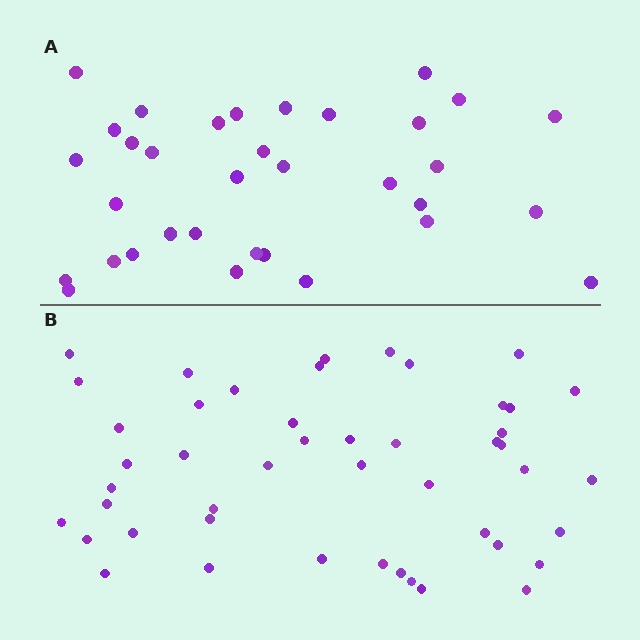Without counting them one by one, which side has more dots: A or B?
Region B (the bottom region) has more dots.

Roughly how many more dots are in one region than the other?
Region B has approximately 15 more dots than region A.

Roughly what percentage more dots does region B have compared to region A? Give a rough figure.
About 40% more.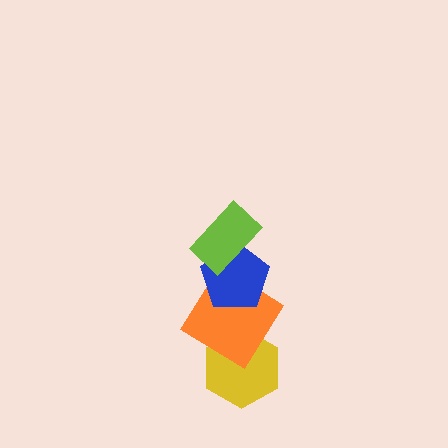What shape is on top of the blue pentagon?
The lime rectangle is on top of the blue pentagon.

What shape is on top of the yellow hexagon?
The orange diamond is on top of the yellow hexagon.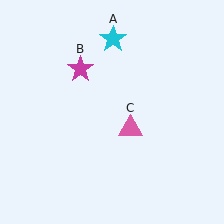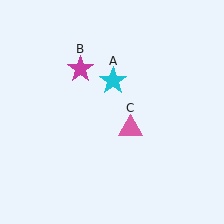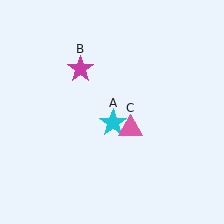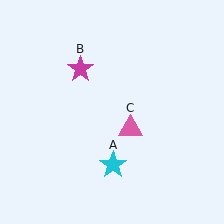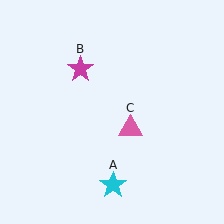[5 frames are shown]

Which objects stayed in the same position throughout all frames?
Magenta star (object B) and pink triangle (object C) remained stationary.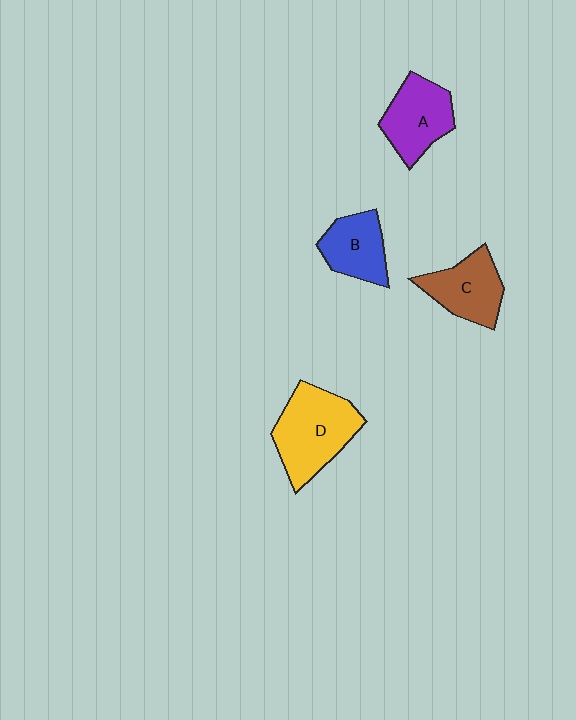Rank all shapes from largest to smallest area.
From largest to smallest: D (yellow), A (purple), C (brown), B (blue).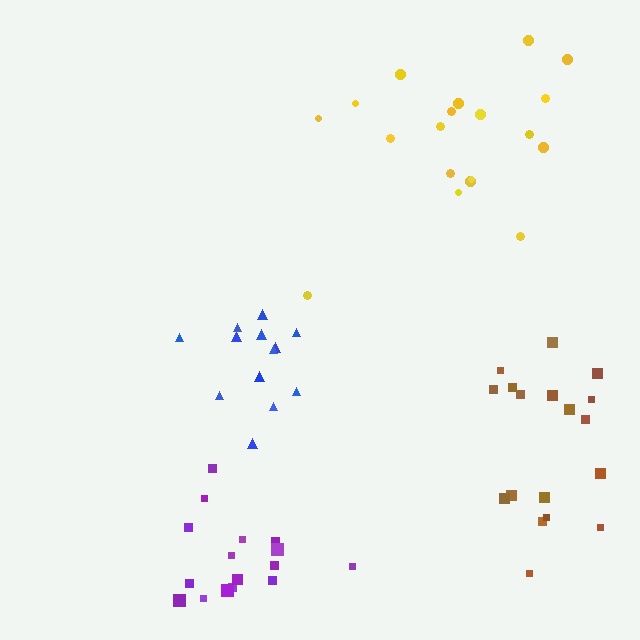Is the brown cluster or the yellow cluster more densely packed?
Yellow.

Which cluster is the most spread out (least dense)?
Brown.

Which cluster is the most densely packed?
Blue.